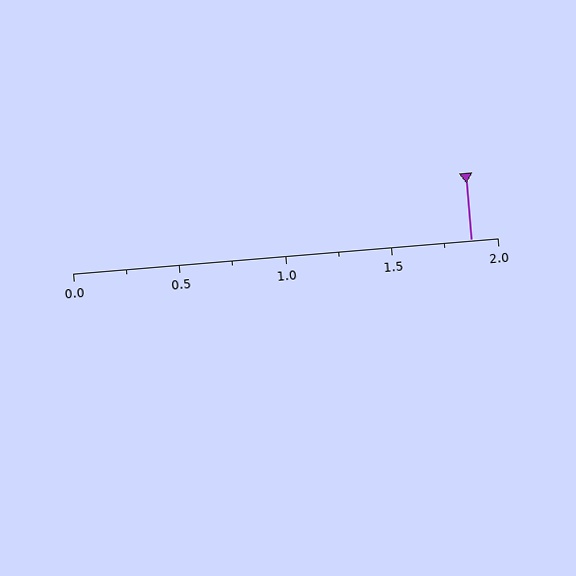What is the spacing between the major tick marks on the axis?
The major ticks are spaced 0.5 apart.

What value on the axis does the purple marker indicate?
The marker indicates approximately 1.88.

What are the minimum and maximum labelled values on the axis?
The axis runs from 0.0 to 2.0.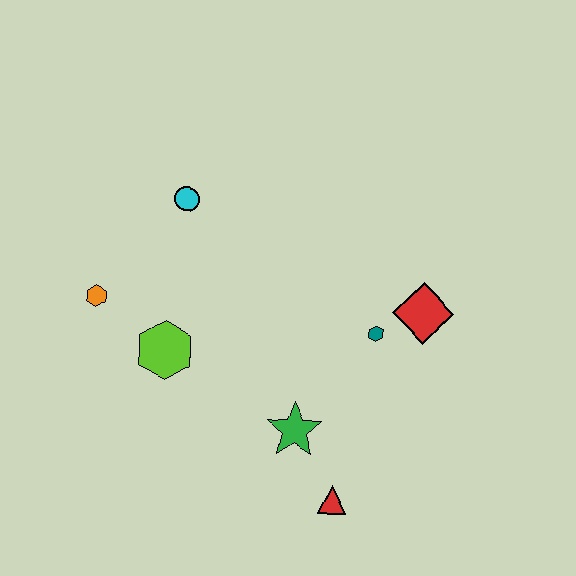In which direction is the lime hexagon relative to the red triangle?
The lime hexagon is to the left of the red triangle.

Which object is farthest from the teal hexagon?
The orange hexagon is farthest from the teal hexagon.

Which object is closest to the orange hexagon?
The lime hexagon is closest to the orange hexagon.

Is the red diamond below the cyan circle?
Yes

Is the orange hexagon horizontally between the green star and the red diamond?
No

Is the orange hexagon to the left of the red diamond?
Yes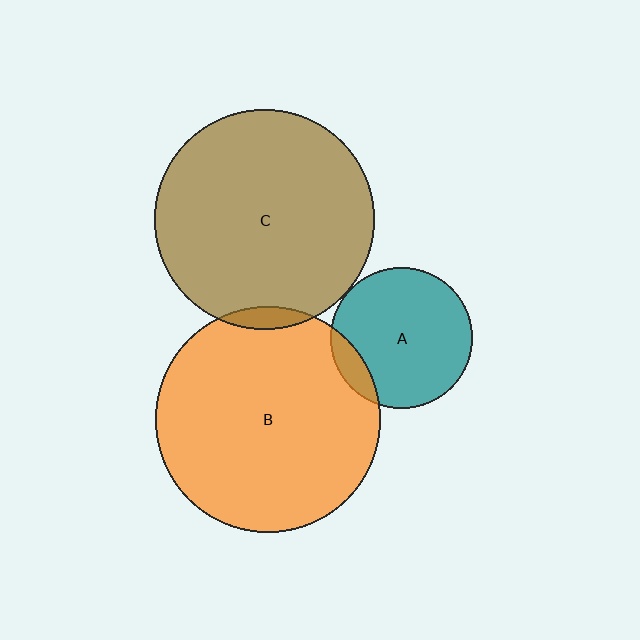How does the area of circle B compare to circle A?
Approximately 2.5 times.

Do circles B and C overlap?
Yes.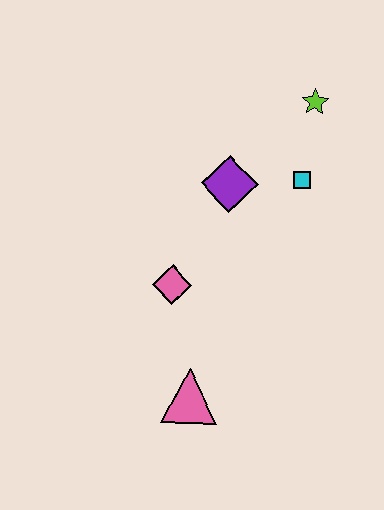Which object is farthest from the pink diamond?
The lime star is farthest from the pink diamond.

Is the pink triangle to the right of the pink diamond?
Yes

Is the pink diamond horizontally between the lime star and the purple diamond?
No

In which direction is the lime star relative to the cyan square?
The lime star is above the cyan square.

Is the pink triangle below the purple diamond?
Yes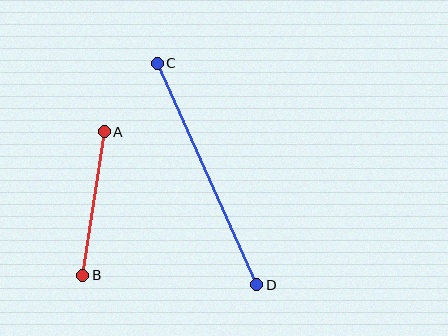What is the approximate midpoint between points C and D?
The midpoint is at approximately (207, 174) pixels.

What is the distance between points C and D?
The distance is approximately 243 pixels.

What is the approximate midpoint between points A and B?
The midpoint is at approximately (94, 203) pixels.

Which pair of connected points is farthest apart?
Points C and D are farthest apart.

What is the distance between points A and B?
The distance is approximately 145 pixels.